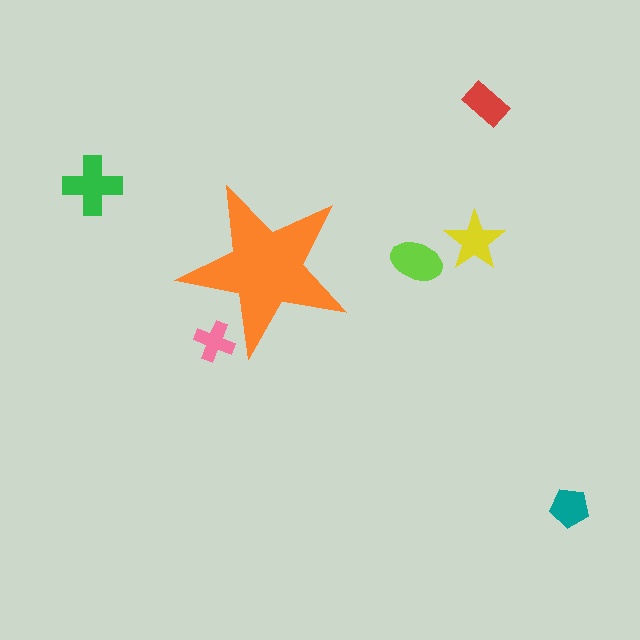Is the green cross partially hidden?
No, the green cross is fully visible.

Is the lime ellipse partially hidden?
No, the lime ellipse is fully visible.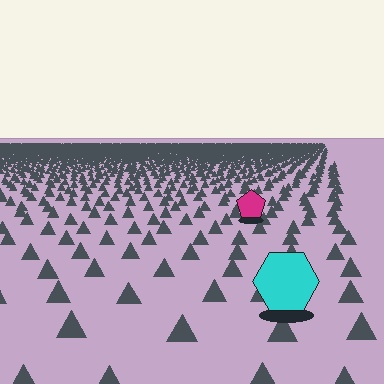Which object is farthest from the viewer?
The magenta pentagon is farthest from the viewer. It appears smaller and the ground texture around it is denser.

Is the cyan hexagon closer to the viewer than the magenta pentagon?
Yes. The cyan hexagon is closer — you can tell from the texture gradient: the ground texture is coarser near it.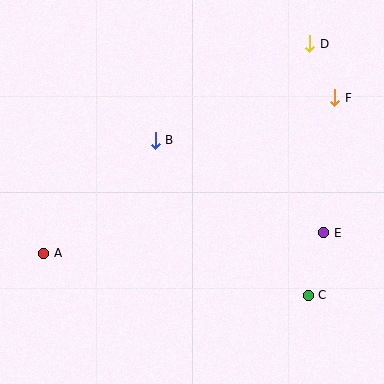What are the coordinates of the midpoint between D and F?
The midpoint between D and F is at (322, 71).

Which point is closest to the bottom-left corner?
Point A is closest to the bottom-left corner.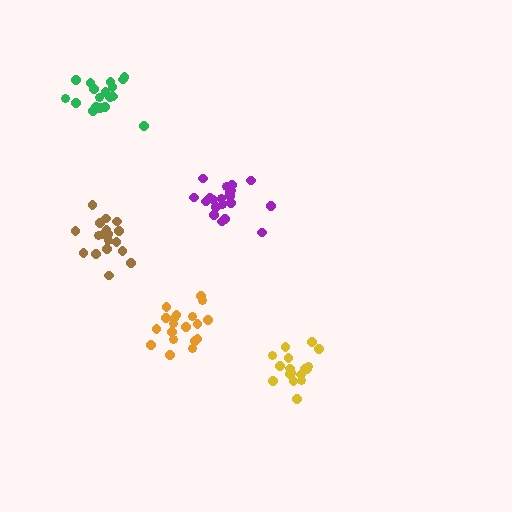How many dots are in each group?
Group 1: 17 dots, Group 2: 20 dots, Group 3: 19 dots, Group 4: 19 dots, Group 5: 18 dots (93 total).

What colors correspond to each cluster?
The clusters are colored: yellow, purple, orange, brown, green.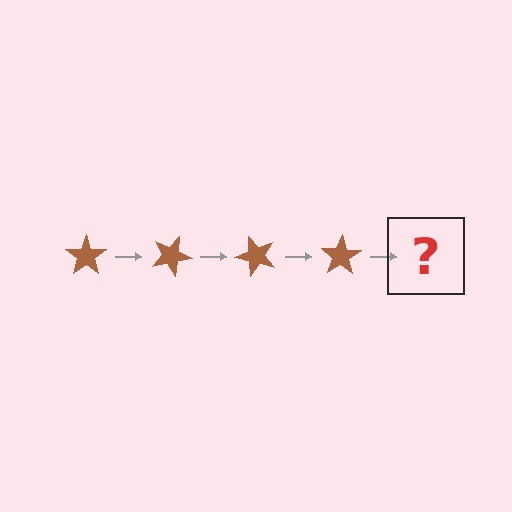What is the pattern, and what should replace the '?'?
The pattern is that the star rotates 25 degrees each step. The '?' should be a brown star rotated 100 degrees.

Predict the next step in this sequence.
The next step is a brown star rotated 100 degrees.